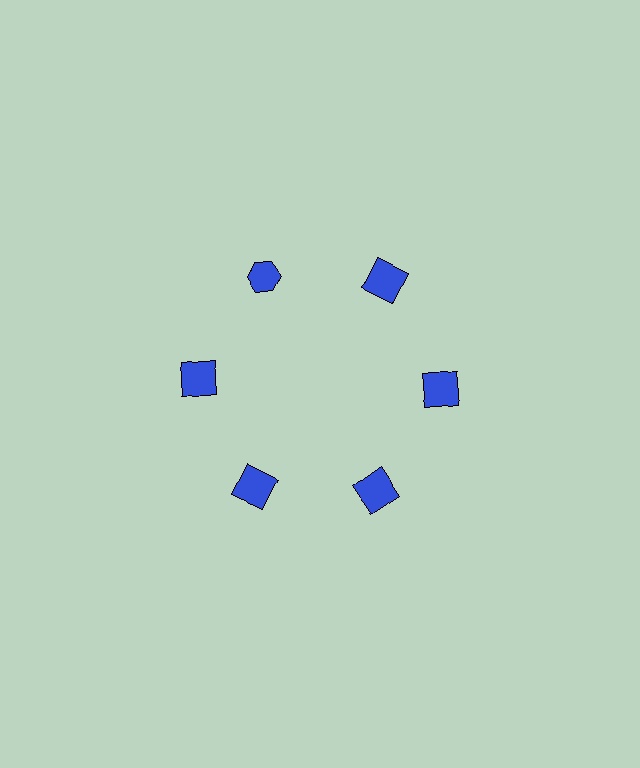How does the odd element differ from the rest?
It has a different shape: hexagon instead of square.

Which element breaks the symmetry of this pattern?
The blue hexagon at roughly the 11 o'clock position breaks the symmetry. All other shapes are blue squares.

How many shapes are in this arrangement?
There are 6 shapes arranged in a ring pattern.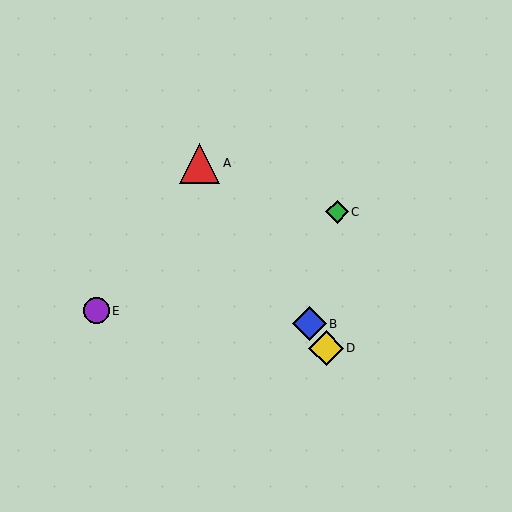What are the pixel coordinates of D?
Object D is at (326, 348).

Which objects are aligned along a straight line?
Objects A, B, D are aligned along a straight line.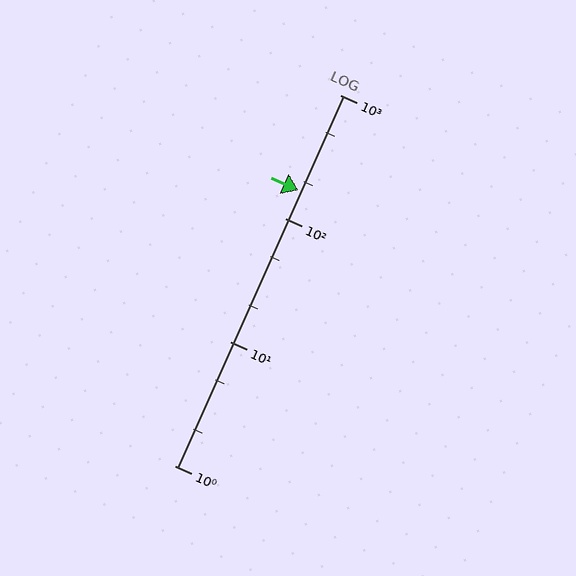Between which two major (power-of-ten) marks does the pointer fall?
The pointer is between 100 and 1000.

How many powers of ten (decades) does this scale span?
The scale spans 3 decades, from 1 to 1000.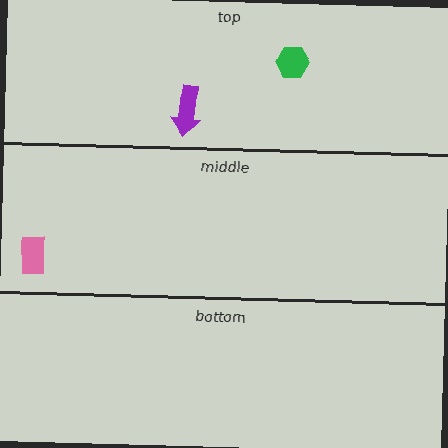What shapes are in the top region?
The purple arrow, the green hexagon.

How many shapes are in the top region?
2.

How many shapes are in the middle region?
1.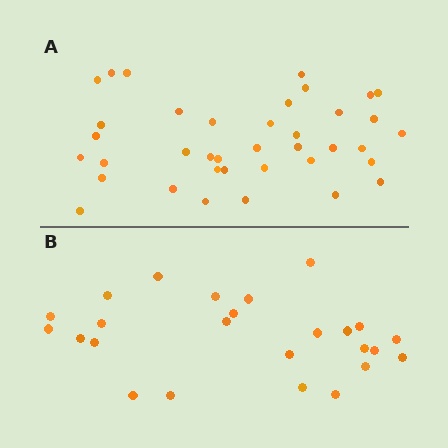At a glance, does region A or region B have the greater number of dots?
Region A (the top region) has more dots.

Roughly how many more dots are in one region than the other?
Region A has approximately 15 more dots than region B.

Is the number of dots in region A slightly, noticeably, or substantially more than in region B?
Region A has substantially more. The ratio is roughly 1.5 to 1.